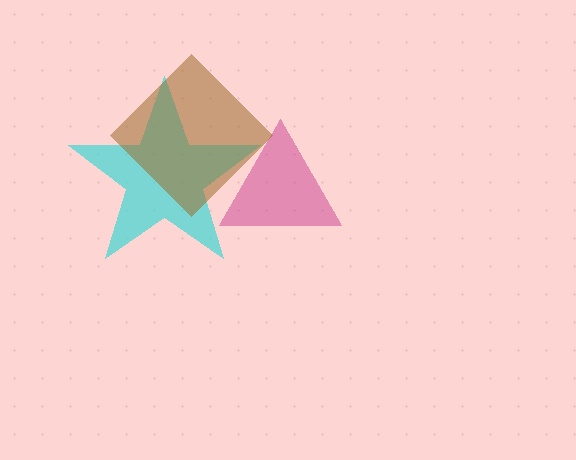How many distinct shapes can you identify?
There are 3 distinct shapes: a magenta triangle, a cyan star, a brown diamond.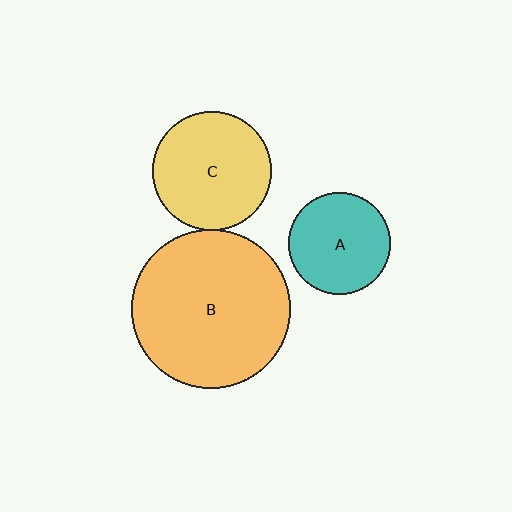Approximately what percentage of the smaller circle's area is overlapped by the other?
Approximately 5%.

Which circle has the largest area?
Circle B (orange).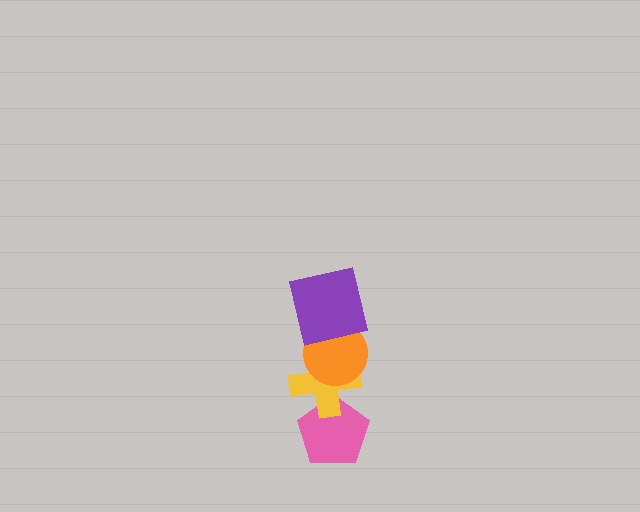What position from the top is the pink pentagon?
The pink pentagon is 4th from the top.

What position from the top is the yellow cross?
The yellow cross is 3rd from the top.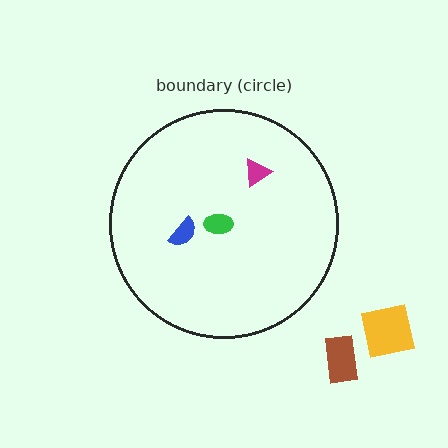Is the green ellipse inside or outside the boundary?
Inside.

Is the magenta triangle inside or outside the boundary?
Inside.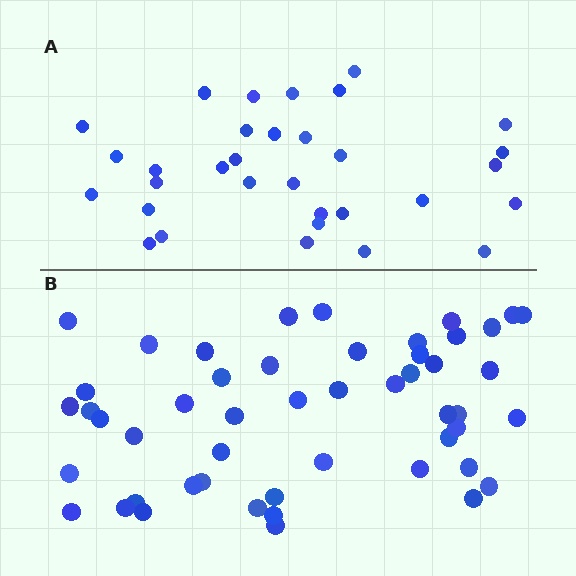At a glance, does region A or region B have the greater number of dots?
Region B (the bottom region) has more dots.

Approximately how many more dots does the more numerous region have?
Region B has approximately 20 more dots than region A.